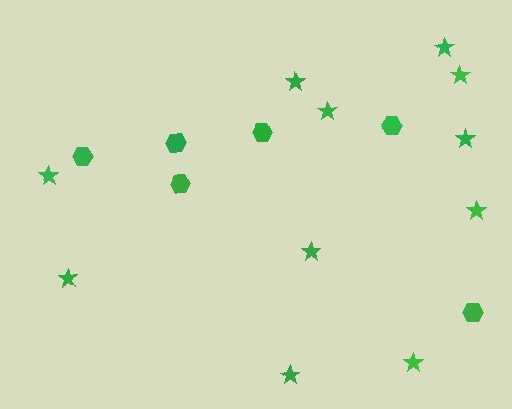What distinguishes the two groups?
There are 2 groups: one group of hexagons (6) and one group of stars (11).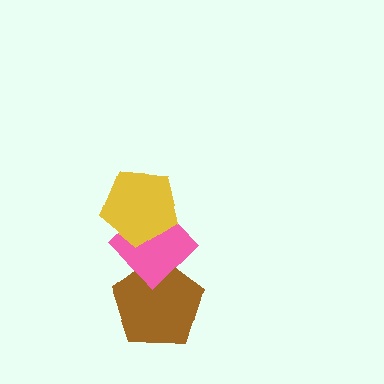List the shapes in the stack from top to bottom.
From top to bottom: the yellow pentagon, the pink diamond, the brown pentagon.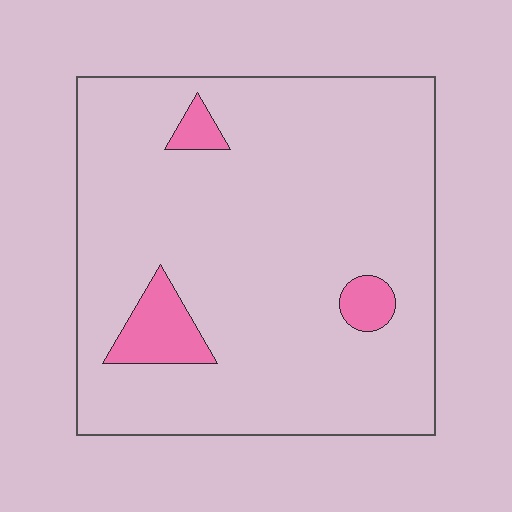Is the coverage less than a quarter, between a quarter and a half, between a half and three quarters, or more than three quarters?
Less than a quarter.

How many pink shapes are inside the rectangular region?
3.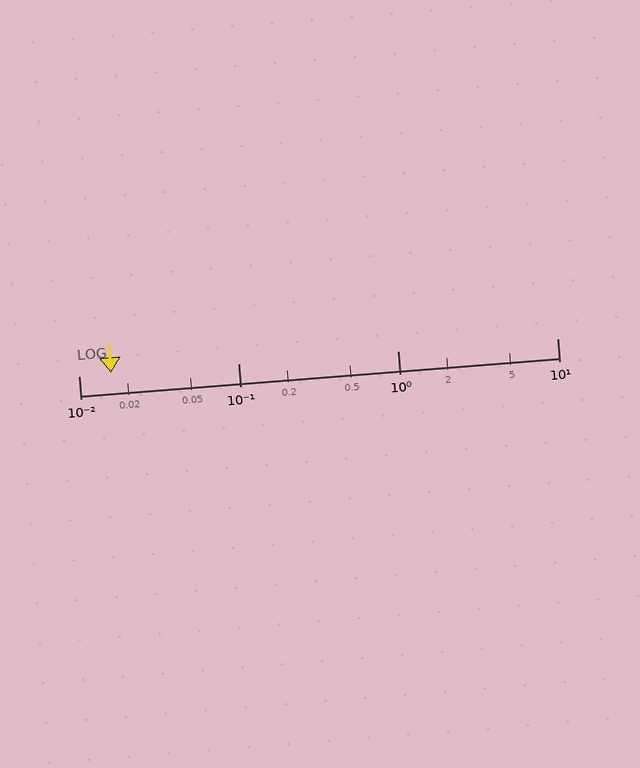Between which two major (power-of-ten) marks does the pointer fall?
The pointer is between 0.01 and 0.1.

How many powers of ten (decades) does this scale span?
The scale spans 3 decades, from 0.01 to 10.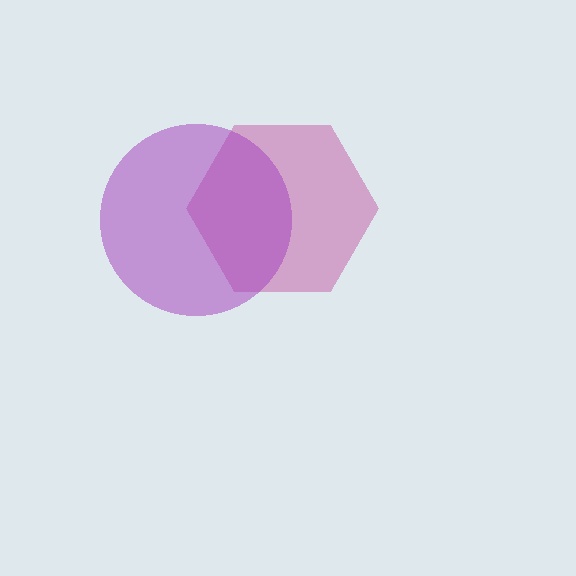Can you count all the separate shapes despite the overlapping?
Yes, there are 2 separate shapes.